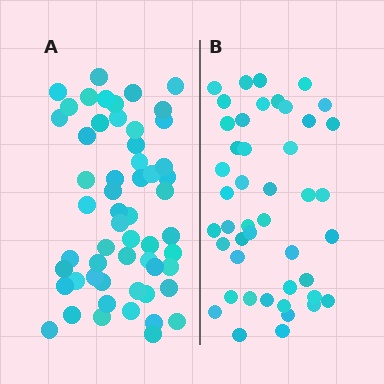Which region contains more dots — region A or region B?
Region A (the left region) has more dots.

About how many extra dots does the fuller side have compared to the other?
Region A has roughly 12 or so more dots than region B.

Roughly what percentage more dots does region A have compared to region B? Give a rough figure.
About 25% more.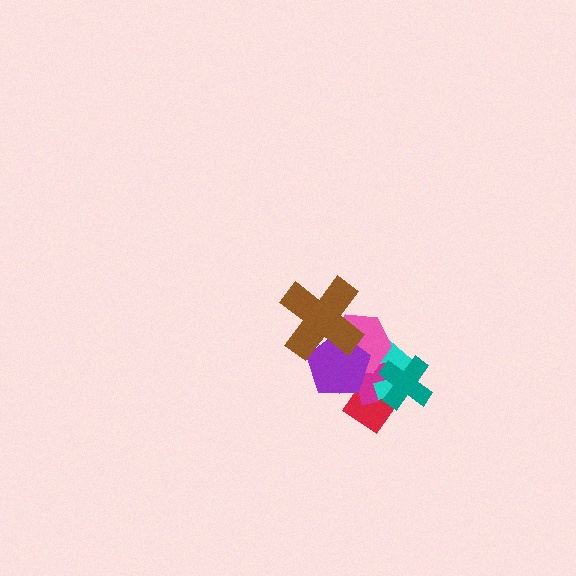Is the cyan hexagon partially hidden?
Yes, it is partially covered by another shape.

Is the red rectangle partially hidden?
Yes, it is partially covered by another shape.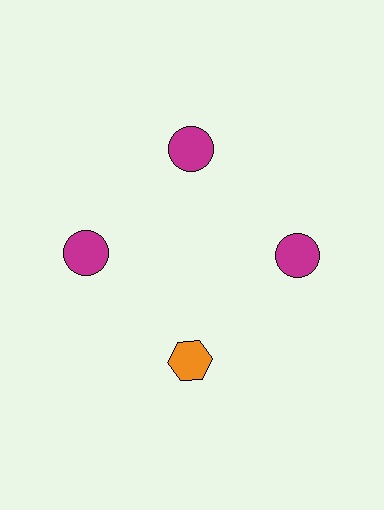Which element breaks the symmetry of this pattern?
The orange hexagon at roughly the 6 o'clock position breaks the symmetry. All other shapes are magenta circles.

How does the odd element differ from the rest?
It differs in both color (orange instead of magenta) and shape (hexagon instead of circle).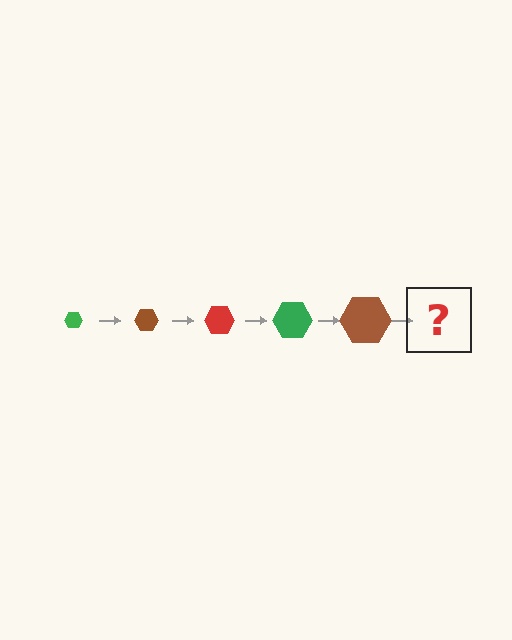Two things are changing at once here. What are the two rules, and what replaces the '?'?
The two rules are that the hexagon grows larger each step and the color cycles through green, brown, and red. The '?' should be a red hexagon, larger than the previous one.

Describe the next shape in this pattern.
It should be a red hexagon, larger than the previous one.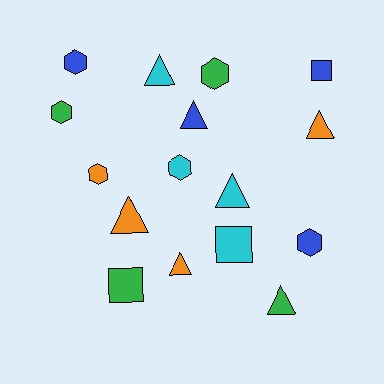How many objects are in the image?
There are 16 objects.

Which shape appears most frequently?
Triangle, with 7 objects.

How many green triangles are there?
There is 1 green triangle.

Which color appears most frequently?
Orange, with 4 objects.